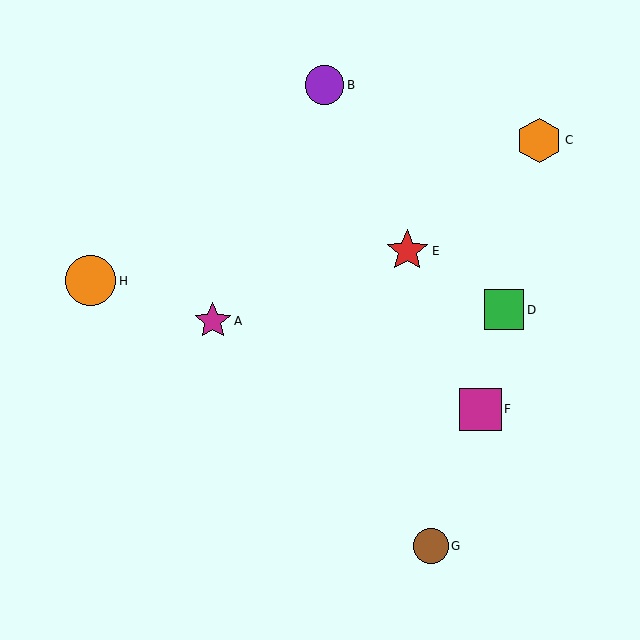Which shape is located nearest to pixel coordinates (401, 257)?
The red star (labeled E) at (407, 251) is nearest to that location.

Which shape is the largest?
The orange circle (labeled H) is the largest.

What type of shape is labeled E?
Shape E is a red star.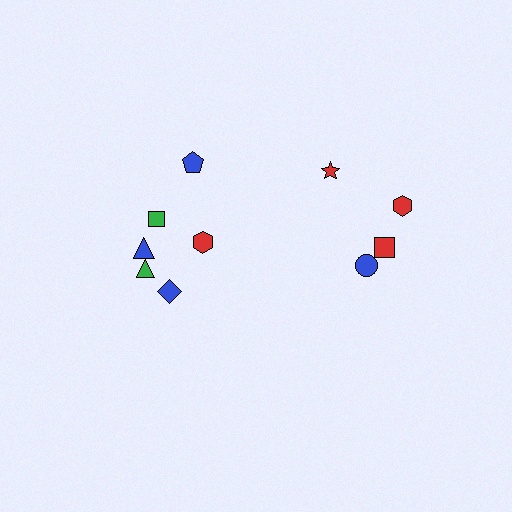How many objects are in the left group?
There are 6 objects.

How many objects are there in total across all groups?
There are 10 objects.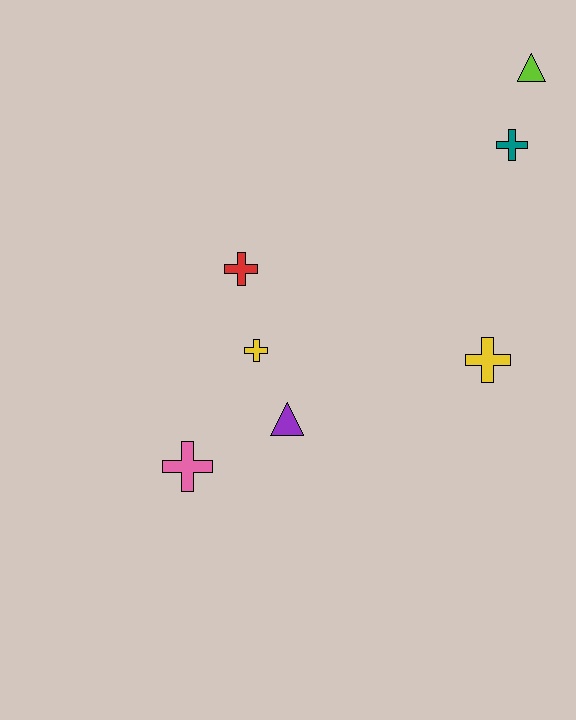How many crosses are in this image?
There are 5 crosses.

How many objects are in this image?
There are 7 objects.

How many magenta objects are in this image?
There are no magenta objects.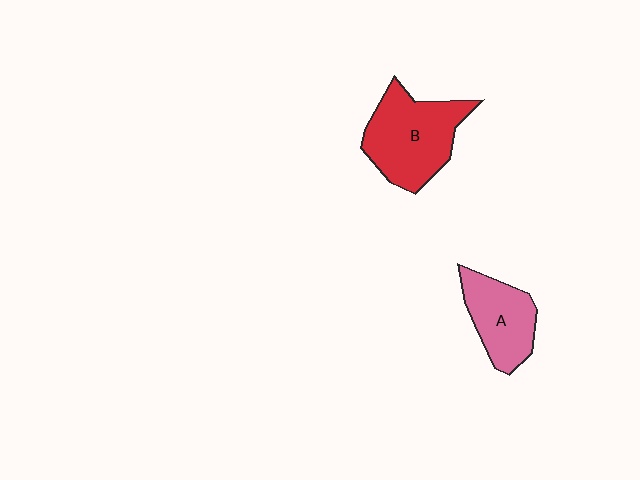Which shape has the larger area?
Shape B (red).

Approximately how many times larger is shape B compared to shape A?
Approximately 1.4 times.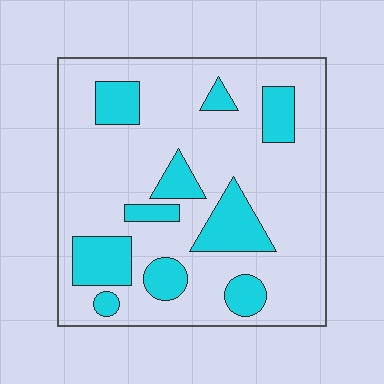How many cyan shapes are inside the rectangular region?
10.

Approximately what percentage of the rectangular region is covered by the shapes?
Approximately 25%.